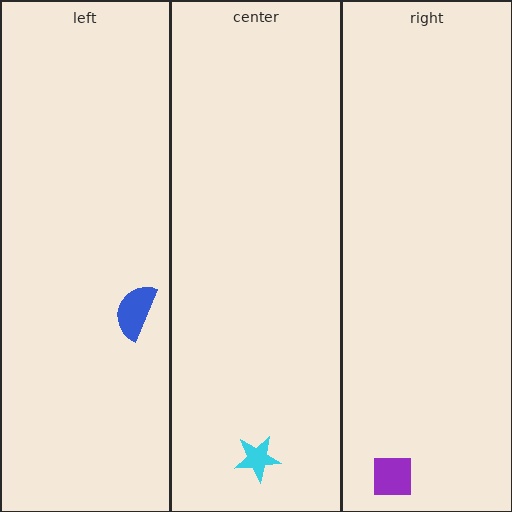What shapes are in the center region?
The cyan star.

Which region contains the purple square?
The right region.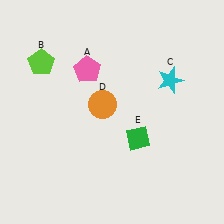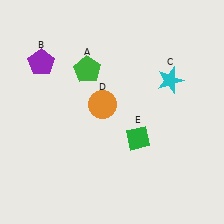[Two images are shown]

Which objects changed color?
A changed from pink to green. B changed from lime to purple.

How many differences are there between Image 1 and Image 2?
There are 2 differences between the two images.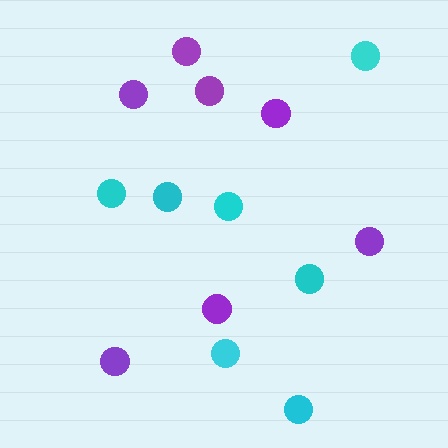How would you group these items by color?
There are 2 groups: one group of purple circles (7) and one group of cyan circles (7).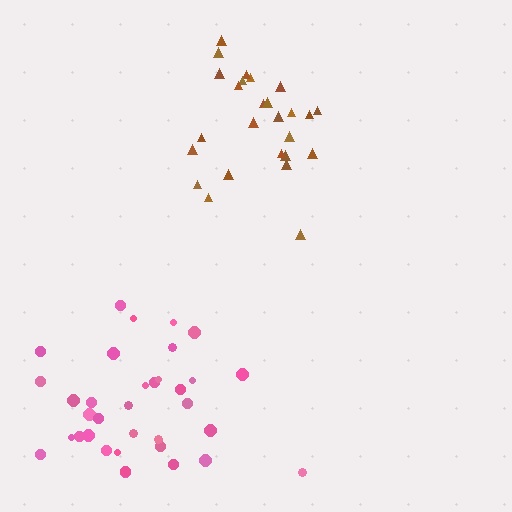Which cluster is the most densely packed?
Pink.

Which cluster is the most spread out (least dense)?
Brown.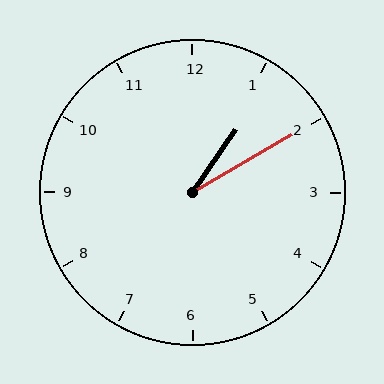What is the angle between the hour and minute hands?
Approximately 25 degrees.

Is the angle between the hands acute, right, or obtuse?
It is acute.